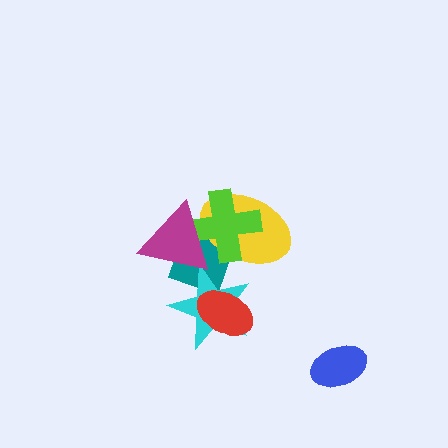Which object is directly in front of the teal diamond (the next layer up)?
The yellow ellipse is directly in front of the teal diamond.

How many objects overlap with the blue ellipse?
0 objects overlap with the blue ellipse.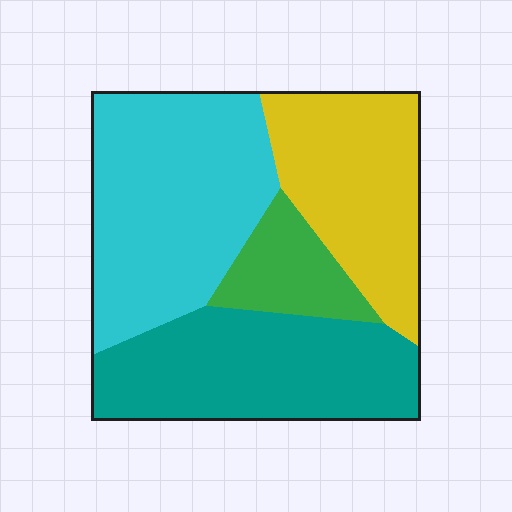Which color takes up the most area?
Cyan, at roughly 35%.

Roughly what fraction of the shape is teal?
Teal covers about 30% of the shape.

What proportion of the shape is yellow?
Yellow takes up about one quarter (1/4) of the shape.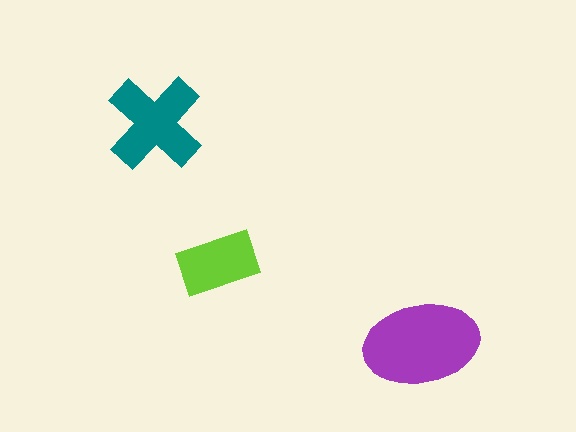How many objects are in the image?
There are 3 objects in the image.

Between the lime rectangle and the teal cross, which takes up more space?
The teal cross.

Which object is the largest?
The purple ellipse.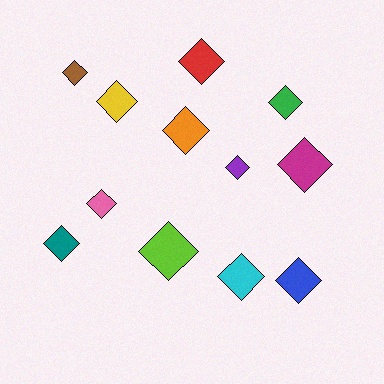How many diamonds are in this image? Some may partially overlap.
There are 12 diamonds.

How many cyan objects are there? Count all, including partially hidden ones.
There is 1 cyan object.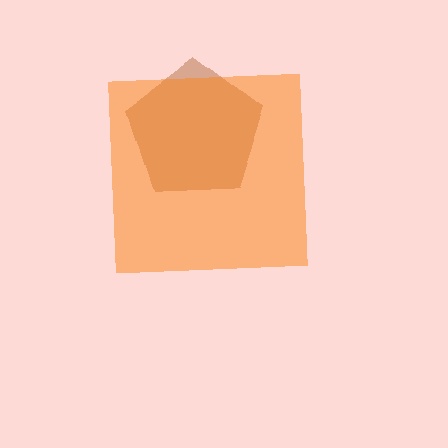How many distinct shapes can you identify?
There are 2 distinct shapes: a brown pentagon, an orange square.